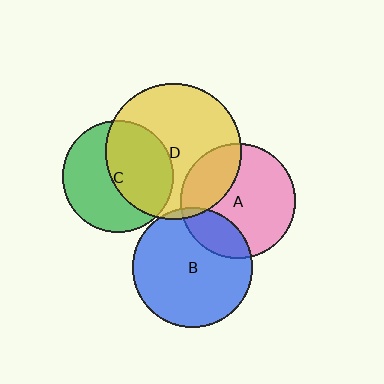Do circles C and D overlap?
Yes.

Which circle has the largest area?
Circle D (yellow).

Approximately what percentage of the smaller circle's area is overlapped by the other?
Approximately 50%.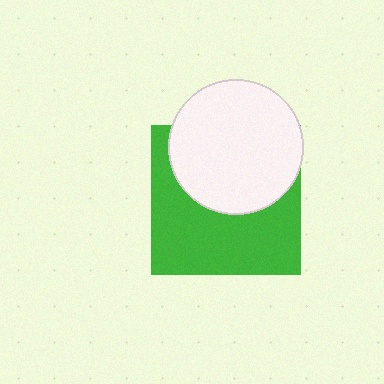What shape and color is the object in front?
The object in front is a white circle.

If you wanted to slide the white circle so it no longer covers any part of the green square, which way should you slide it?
Slide it up — that is the most direct way to separate the two shapes.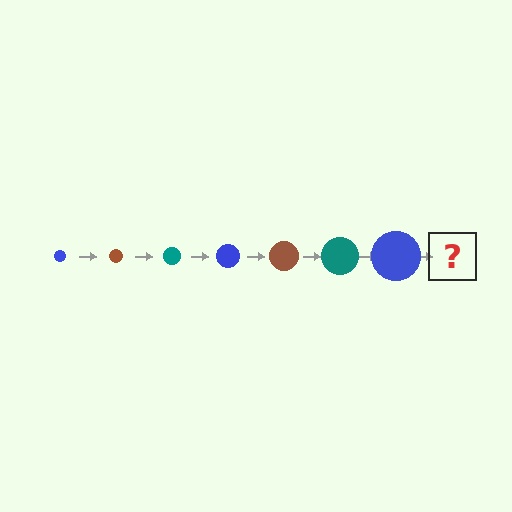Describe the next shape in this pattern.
It should be a brown circle, larger than the previous one.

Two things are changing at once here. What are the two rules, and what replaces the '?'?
The two rules are that the circle grows larger each step and the color cycles through blue, brown, and teal. The '?' should be a brown circle, larger than the previous one.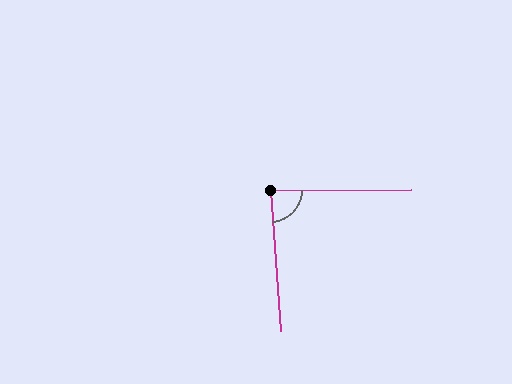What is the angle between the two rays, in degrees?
Approximately 86 degrees.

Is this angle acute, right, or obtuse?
It is approximately a right angle.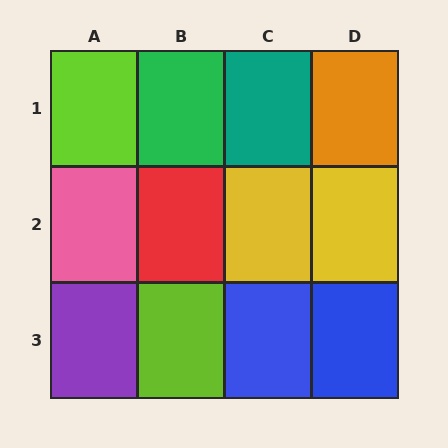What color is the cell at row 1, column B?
Green.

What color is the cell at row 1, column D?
Orange.